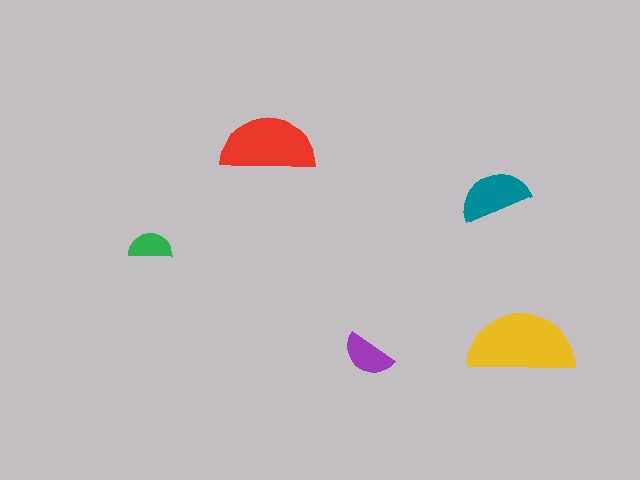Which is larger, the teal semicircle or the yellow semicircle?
The yellow one.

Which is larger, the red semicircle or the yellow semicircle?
The yellow one.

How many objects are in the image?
There are 5 objects in the image.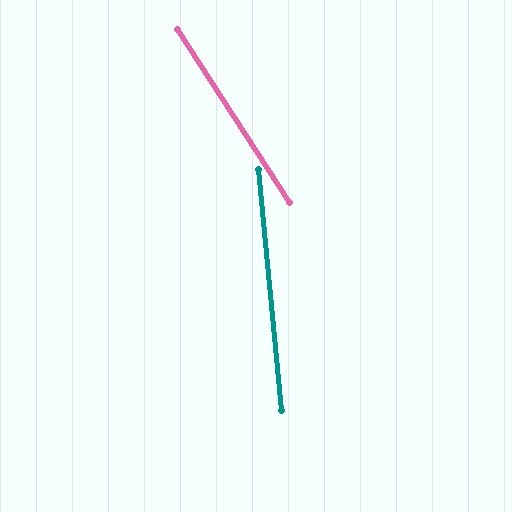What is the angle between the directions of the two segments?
Approximately 28 degrees.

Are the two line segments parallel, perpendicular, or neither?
Neither parallel nor perpendicular — they differ by about 28°.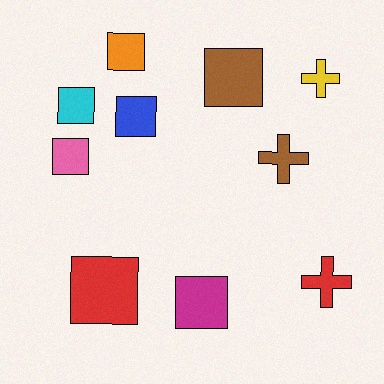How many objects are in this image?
There are 10 objects.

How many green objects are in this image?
There are no green objects.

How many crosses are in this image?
There are 3 crosses.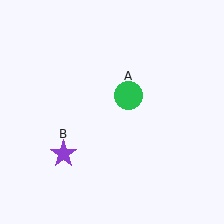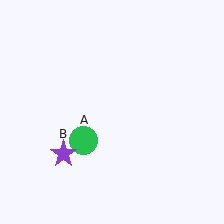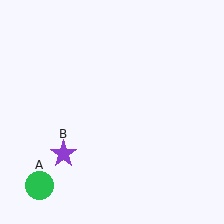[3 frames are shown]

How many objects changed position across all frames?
1 object changed position: green circle (object A).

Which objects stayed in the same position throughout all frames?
Purple star (object B) remained stationary.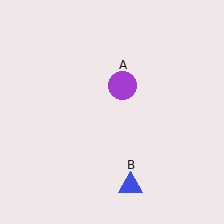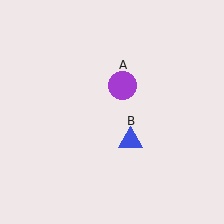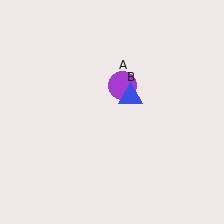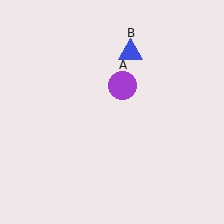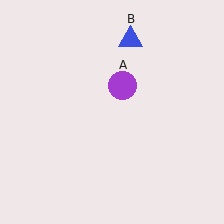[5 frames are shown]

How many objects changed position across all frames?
1 object changed position: blue triangle (object B).